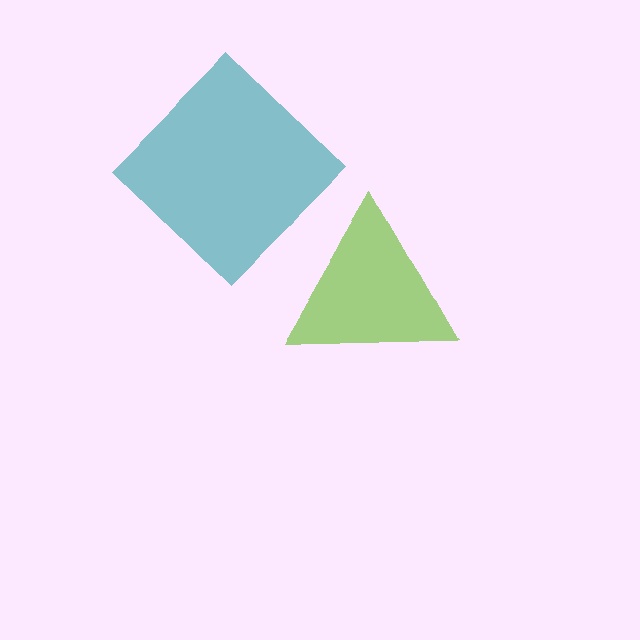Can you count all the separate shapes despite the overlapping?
Yes, there are 2 separate shapes.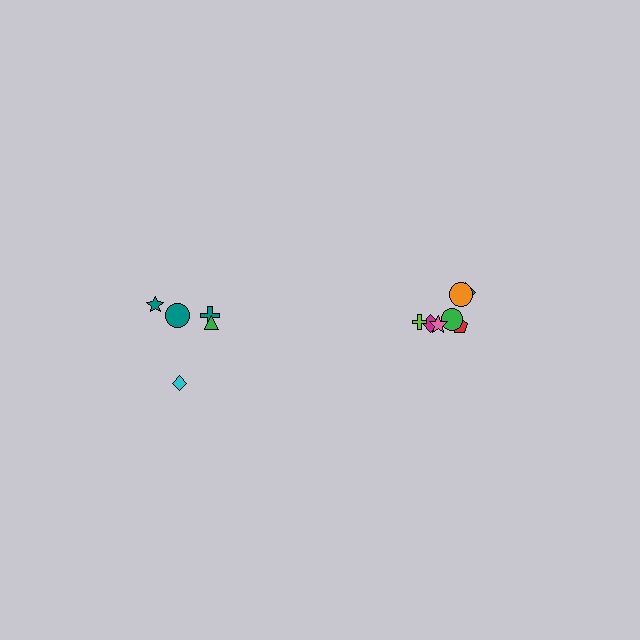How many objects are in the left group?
There are 5 objects.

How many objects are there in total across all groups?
There are 12 objects.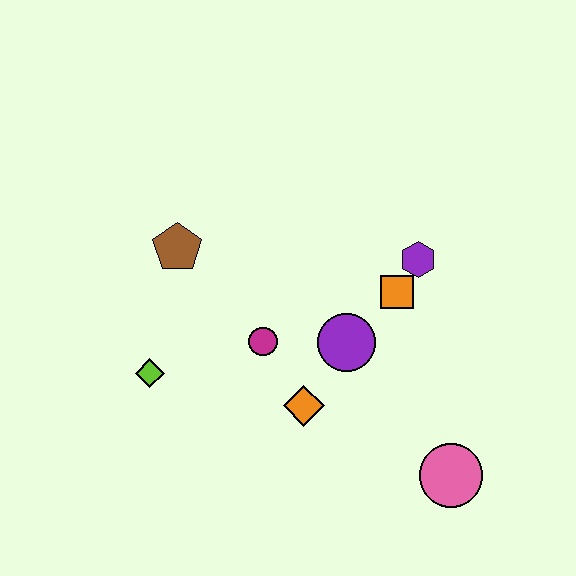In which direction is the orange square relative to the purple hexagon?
The orange square is below the purple hexagon.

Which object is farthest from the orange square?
The lime diamond is farthest from the orange square.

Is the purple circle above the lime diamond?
Yes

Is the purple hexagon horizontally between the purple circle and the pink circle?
Yes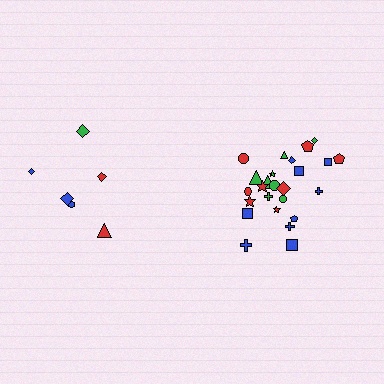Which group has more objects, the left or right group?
The right group.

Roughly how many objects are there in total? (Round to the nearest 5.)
Roughly 30 objects in total.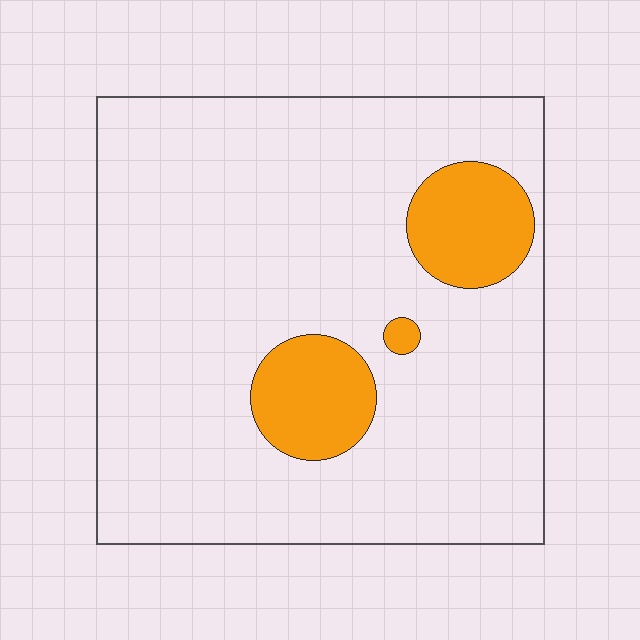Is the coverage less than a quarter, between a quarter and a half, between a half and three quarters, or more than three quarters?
Less than a quarter.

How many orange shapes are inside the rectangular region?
3.